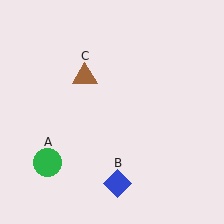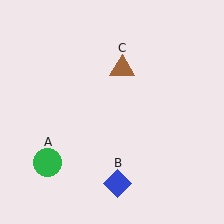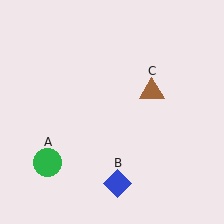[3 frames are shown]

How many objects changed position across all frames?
1 object changed position: brown triangle (object C).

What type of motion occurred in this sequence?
The brown triangle (object C) rotated clockwise around the center of the scene.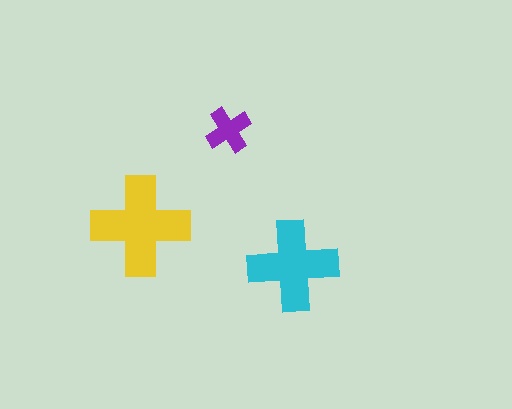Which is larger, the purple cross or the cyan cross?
The cyan one.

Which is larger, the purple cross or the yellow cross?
The yellow one.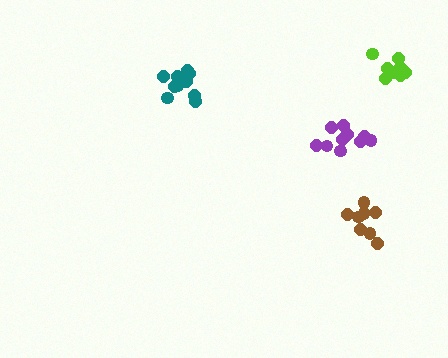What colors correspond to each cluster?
The clusters are colored: teal, purple, lime, brown.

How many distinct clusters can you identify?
There are 4 distinct clusters.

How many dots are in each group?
Group 1: 10 dots, Group 2: 10 dots, Group 3: 9 dots, Group 4: 8 dots (37 total).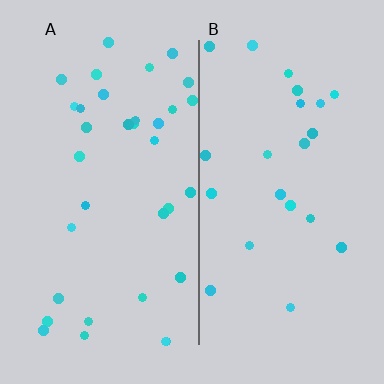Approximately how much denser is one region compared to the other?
Approximately 1.6× — region A over region B.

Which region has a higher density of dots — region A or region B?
A (the left).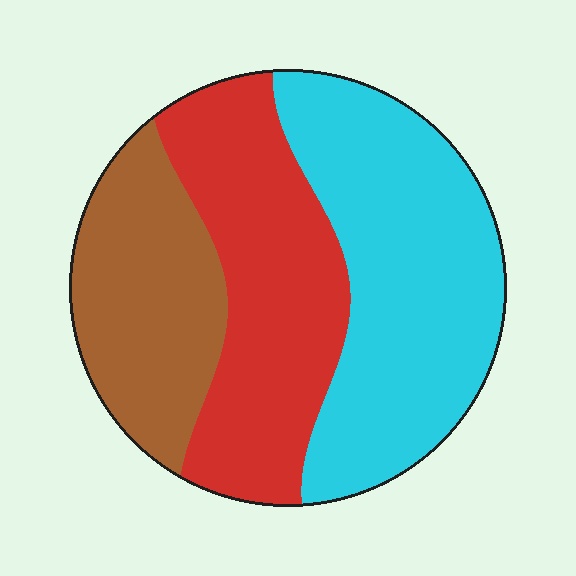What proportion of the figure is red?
Red takes up about one third (1/3) of the figure.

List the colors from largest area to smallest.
From largest to smallest: cyan, red, brown.